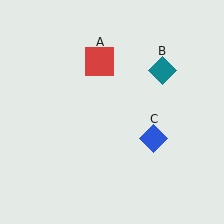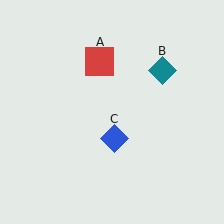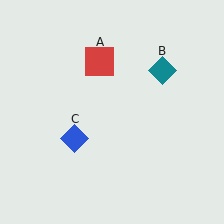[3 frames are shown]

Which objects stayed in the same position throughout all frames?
Red square (object A) and teal diamond (object B) remained stationary.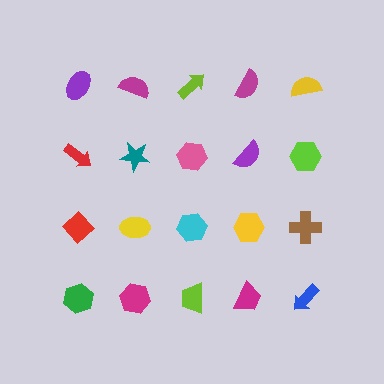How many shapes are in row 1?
5 shapes.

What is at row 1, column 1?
A purple ellipse.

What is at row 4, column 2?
A magenta hexagon.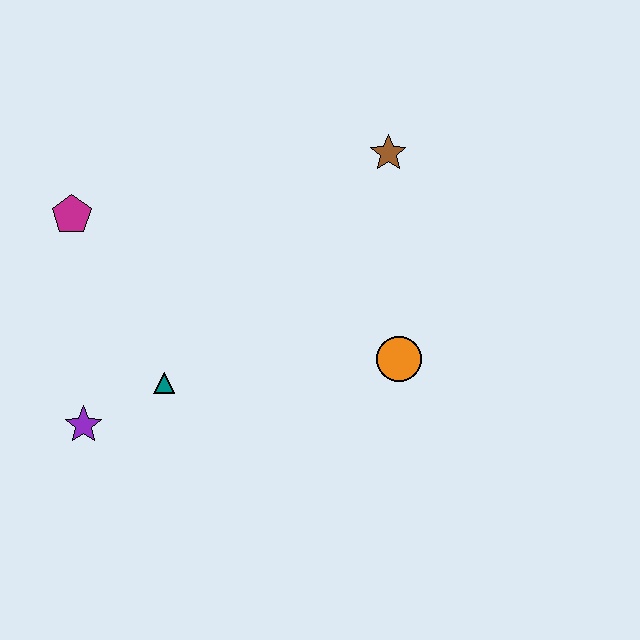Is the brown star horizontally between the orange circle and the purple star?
Yes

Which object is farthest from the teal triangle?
The brown star is farthest from the teal triangle.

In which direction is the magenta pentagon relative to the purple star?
The magenta pentagon is above the purple star.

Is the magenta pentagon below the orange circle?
No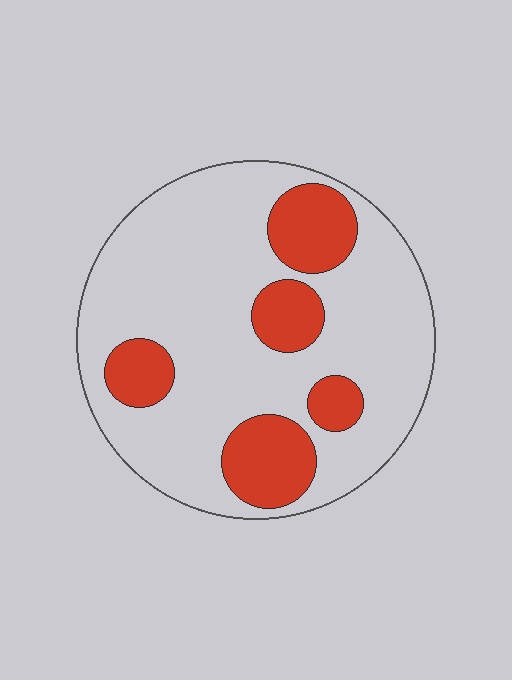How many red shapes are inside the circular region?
5.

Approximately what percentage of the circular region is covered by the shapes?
Approximately 25%.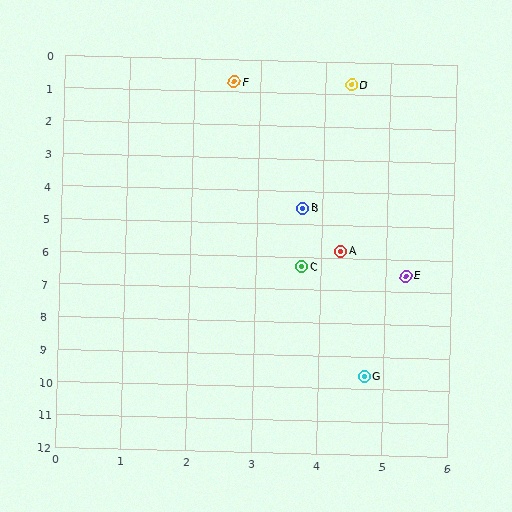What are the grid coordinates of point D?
Point D is at approximately (4.4, 0.7).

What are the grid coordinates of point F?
Point F is at approximately (2.6, 0.7).